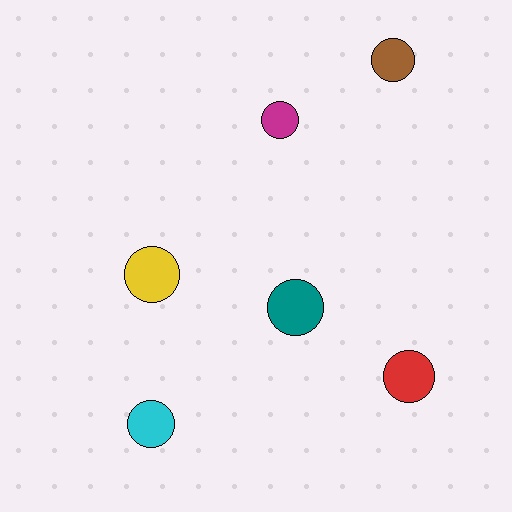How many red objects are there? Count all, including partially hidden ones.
There is 1 red object.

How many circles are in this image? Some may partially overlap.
There are 6 circles.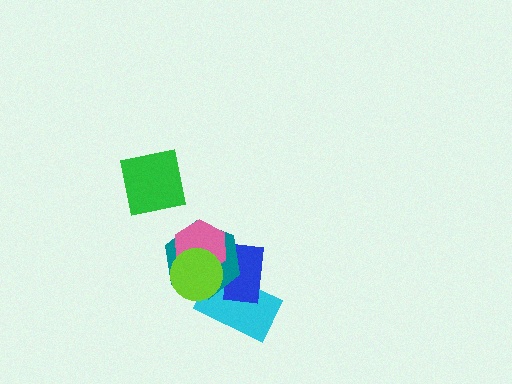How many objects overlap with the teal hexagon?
4 objects overlap with the teal hexagon.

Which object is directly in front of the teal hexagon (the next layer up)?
The pink hexagon is directly in front of the teal hexagon.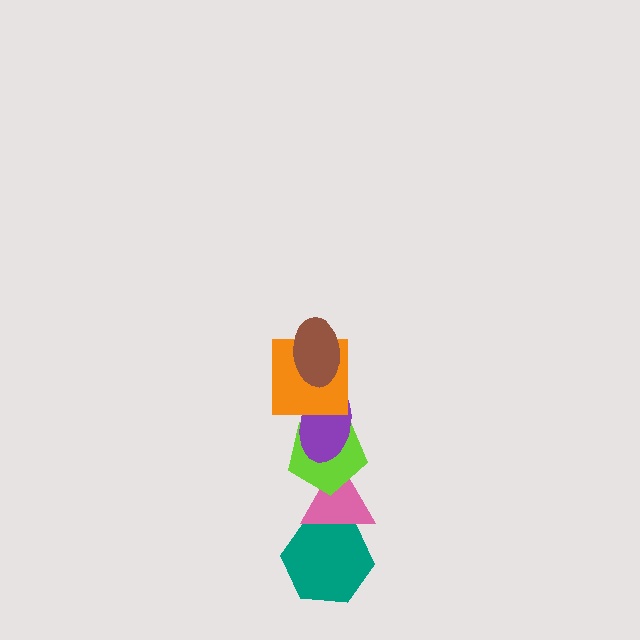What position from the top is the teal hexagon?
The teal hexagon is 6th from the top.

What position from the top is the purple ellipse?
The purple ellipse is 3rd from the top.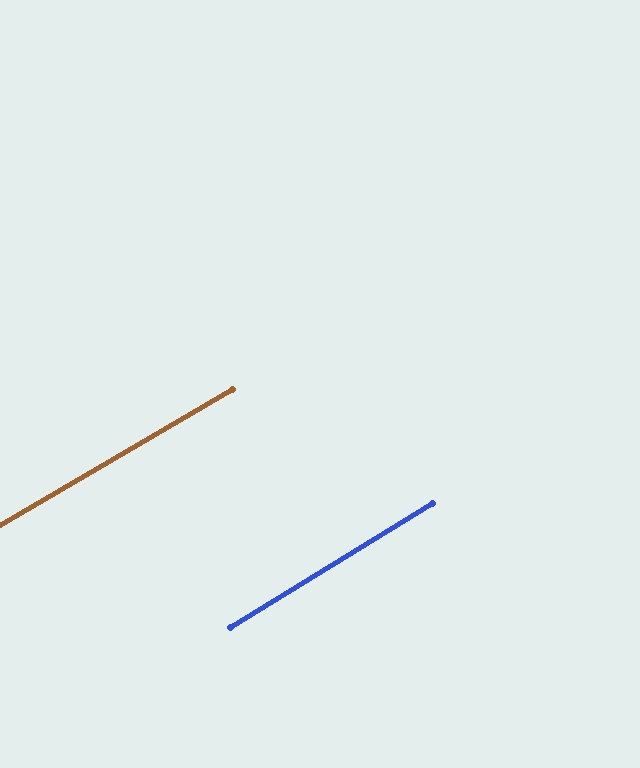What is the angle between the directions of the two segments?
Approximately 1 degree.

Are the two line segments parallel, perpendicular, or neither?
Parallel — their directions differ by only 1.3°.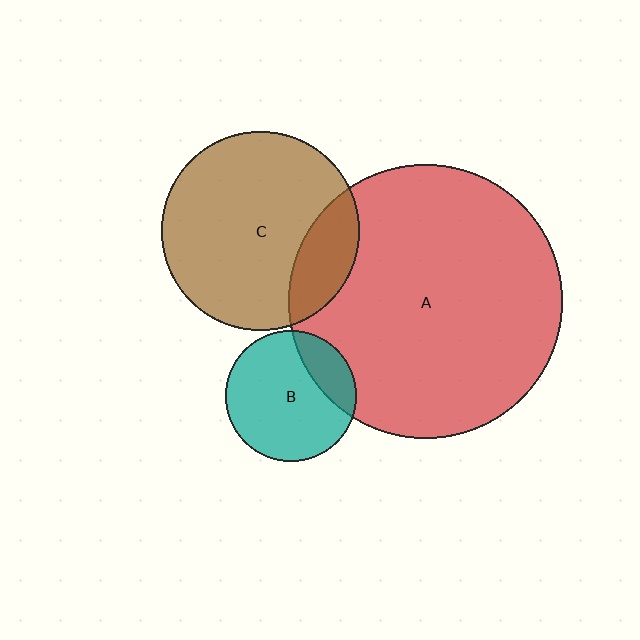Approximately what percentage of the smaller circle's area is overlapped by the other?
Approximately 20%.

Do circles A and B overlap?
Yes.